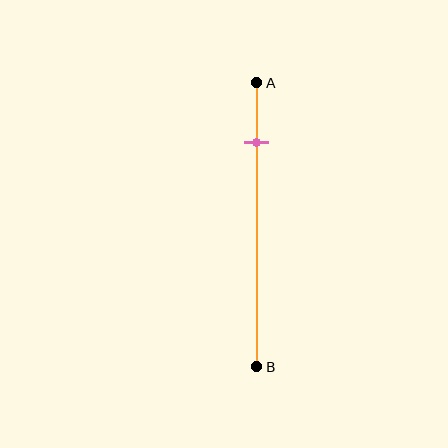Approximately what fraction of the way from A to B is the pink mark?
The pink mark is approximately 20% of the way from A to B.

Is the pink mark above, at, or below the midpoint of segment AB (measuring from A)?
The pink mark is above the midpoint of segment AB.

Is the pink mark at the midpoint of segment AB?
No, the mark is at about 20% from A, not at the 50% midpoint.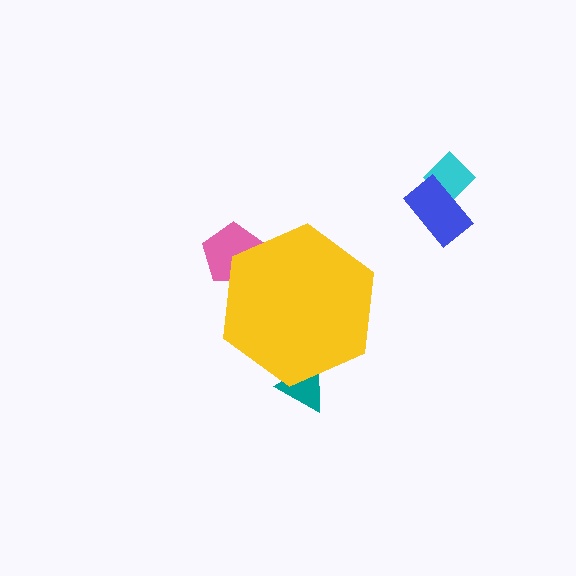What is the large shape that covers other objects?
A yellow hexagon.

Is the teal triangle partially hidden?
Yes, the teal triangle is partially hidden behind the yellow hexagon.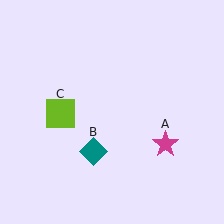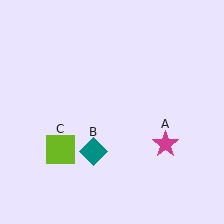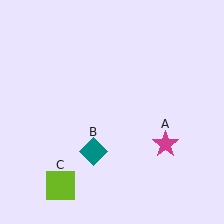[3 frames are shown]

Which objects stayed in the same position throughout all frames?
Magenta star (object A) and teal diamond (object B) remained stationary.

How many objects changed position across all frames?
1 object changed position: lime square (object C).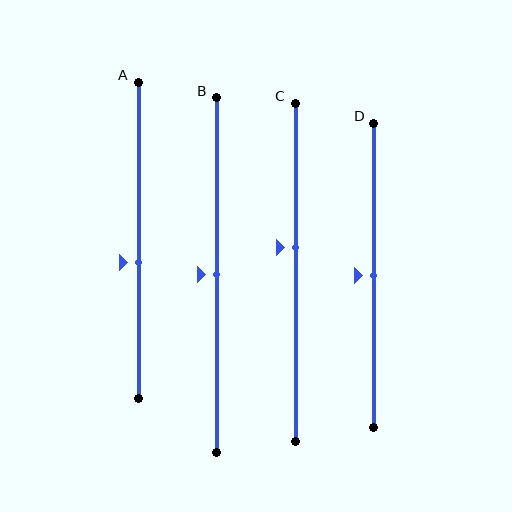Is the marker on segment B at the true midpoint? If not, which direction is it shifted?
Yes, the marker on segment B is at the true midpoint.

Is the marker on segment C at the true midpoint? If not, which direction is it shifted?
No, the marker on segment C is shifted upward by about 7% of the segment length.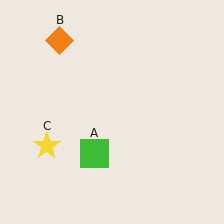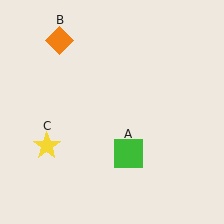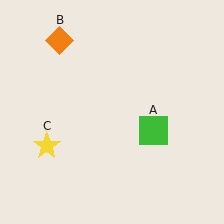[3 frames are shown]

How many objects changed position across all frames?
1 object changed position: green square (object A).